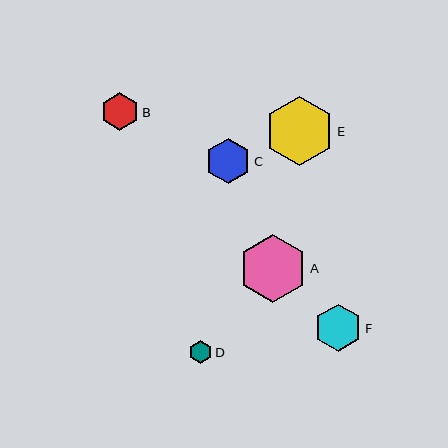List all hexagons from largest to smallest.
From largest to smallest: E, A, F, C, B, D.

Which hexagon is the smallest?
Hexagon D is the smallest with a size of approximately 23 pixels.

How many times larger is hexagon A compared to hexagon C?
Hexagon A is approximately 1.5 times the size of hexagon C.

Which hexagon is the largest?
Hexagon E is the largest with a size of approximately 70 pixels.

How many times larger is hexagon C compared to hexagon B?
Hexagon C is approximately 1.2 times the size of hexagon B.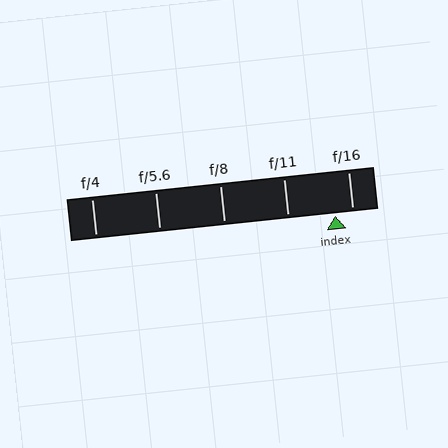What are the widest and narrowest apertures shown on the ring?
The widest aperture shown is f/4 and the narrowest is f/16.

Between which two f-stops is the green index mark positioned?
The index mark is between f/11 and f/16.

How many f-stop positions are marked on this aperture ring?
There are 5 f-stop positions marked.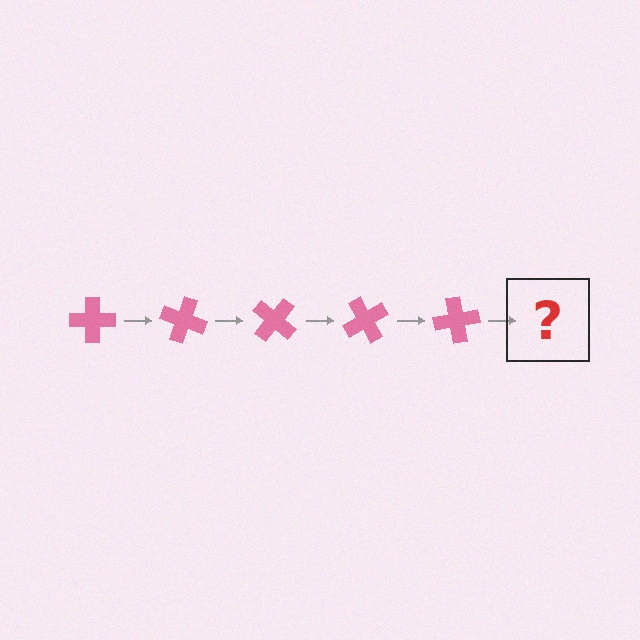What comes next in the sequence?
The next element should be a pink cross rotated 100 degrees.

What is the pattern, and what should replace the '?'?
The pattern is that the cross rotates 20 degrees each step. The '?' should be a pink cross rotated 100 degrees.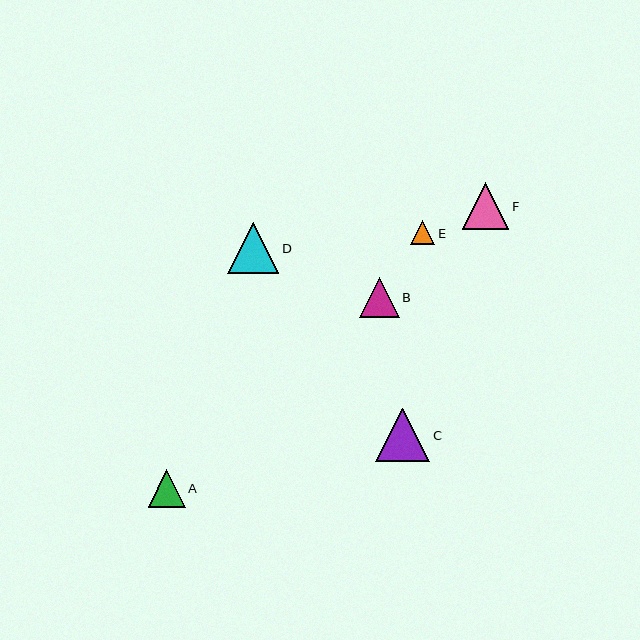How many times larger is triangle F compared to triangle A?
Triangle F is approximately 1.2 times the size of triangle A.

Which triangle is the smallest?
Triangle E is the smallest with a size of approximately 24 pixels.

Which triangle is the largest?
Triangle C is the largest with a size of approximately 54 pixels.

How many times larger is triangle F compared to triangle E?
Triangle F is approximately 1.9 times the size of triangle E.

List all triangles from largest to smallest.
From largest to smallest: C, D, F, B, A, E.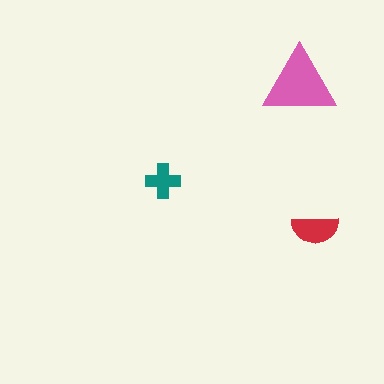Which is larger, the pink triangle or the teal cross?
The pink triangle.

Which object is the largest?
The pink triangle.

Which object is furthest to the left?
The teal cross is leftmost.